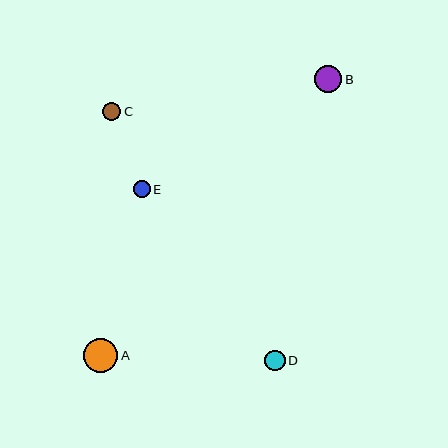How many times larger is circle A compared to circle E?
Circle A is approximately 2.0 times the size of circle E.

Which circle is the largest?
Circle A is the largest with a size of approximately 34 pixels.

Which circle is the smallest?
Circle E is the smallest with a size of approximately 17 pixels.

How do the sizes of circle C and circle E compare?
Circle C and circle E are approximately the same size.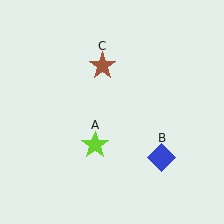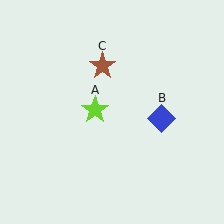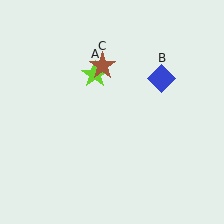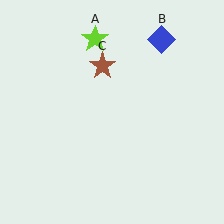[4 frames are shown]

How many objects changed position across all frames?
2 objects changed position: lime star (object A), blue diamond (object B).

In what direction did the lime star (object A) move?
The lime star (object A) moved up.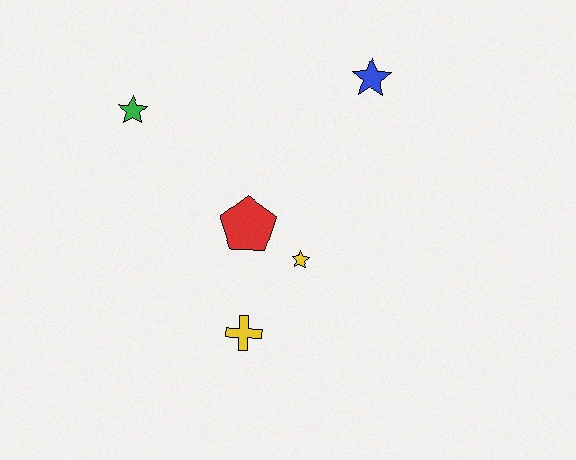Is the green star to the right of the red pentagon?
No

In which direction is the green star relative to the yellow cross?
The green star is above the yellow cross.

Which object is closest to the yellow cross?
The yellow star is closest to the yellow cross.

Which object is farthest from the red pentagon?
The blue star is farthest from the red pentagon.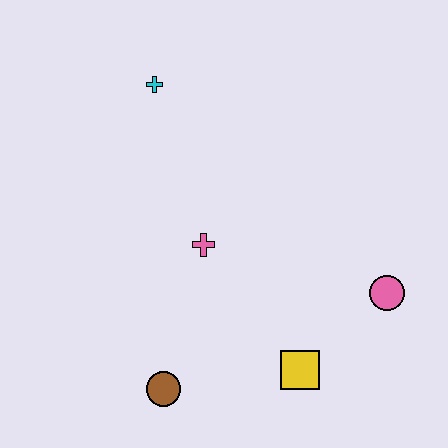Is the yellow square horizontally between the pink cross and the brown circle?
No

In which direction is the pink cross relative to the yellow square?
The pink cross is above the yellow square.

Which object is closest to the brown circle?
The yellow square is closest to the brown circle.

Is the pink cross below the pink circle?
No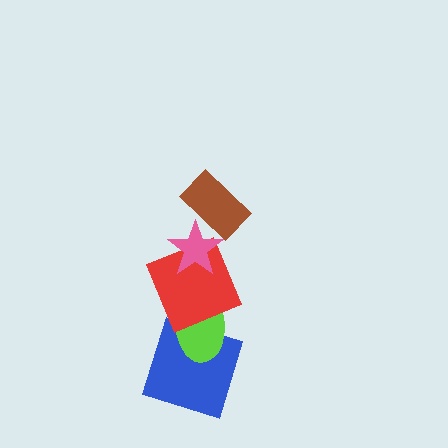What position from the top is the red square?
The red square is 3rd from the top.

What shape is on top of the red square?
The pink star is on top of the red square.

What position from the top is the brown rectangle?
The brown rectangle is 1st from the top.